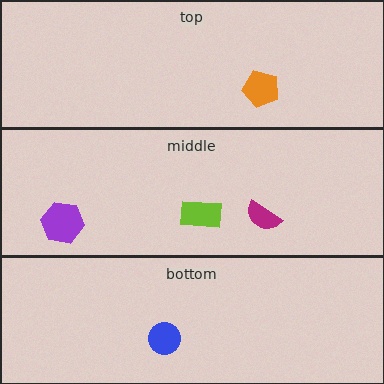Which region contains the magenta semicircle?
The middle region.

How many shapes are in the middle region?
3.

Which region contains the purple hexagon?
The middle region.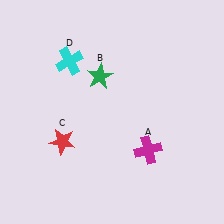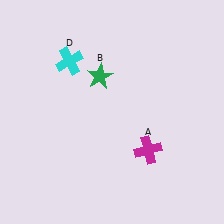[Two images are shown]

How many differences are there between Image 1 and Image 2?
There is 1 difference between the two images.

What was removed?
The red star (C) was removed in Image 2.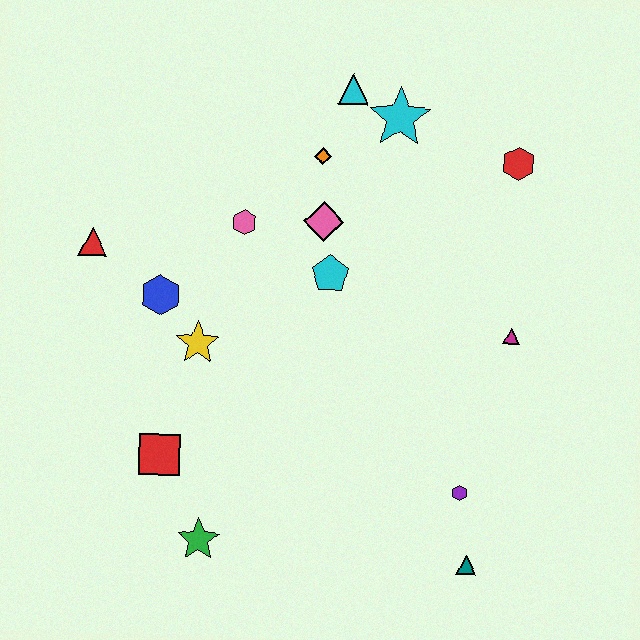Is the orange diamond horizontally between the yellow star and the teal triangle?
Yes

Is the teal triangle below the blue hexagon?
Yes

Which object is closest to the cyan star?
The cyan triangle is closest to the cyan star.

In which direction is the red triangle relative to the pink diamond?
The red triangle is to the left of the pink diamond.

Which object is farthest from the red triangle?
The teal triangle is farthest from the red triangle.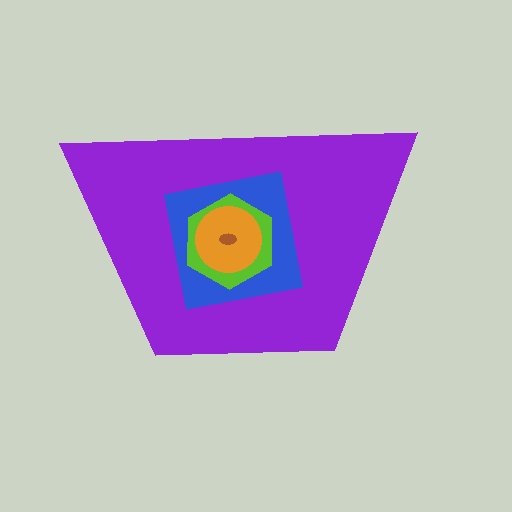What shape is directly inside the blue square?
The lime hexagon.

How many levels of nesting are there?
5.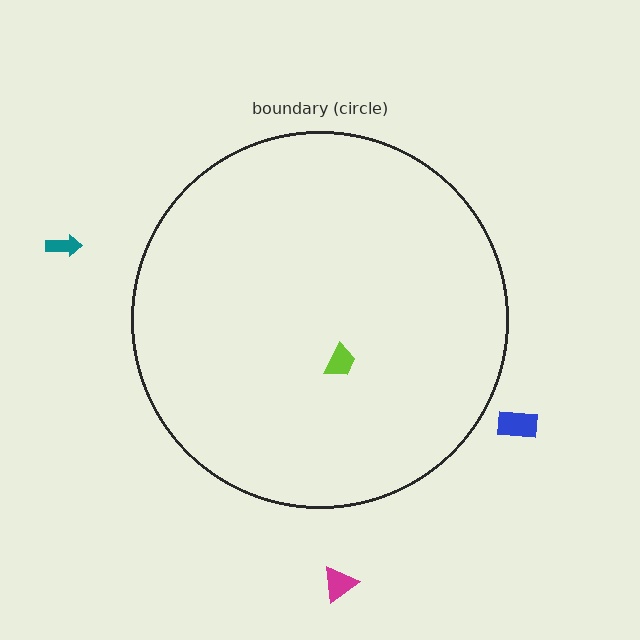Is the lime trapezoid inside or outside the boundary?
Inside.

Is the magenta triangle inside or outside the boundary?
Outside.